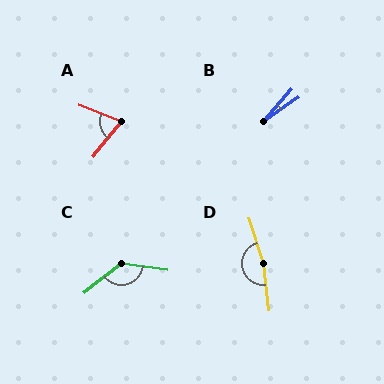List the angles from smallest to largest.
B (15°), A (72°), C (135°), D (170°).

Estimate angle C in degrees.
Approximately 135 degrees.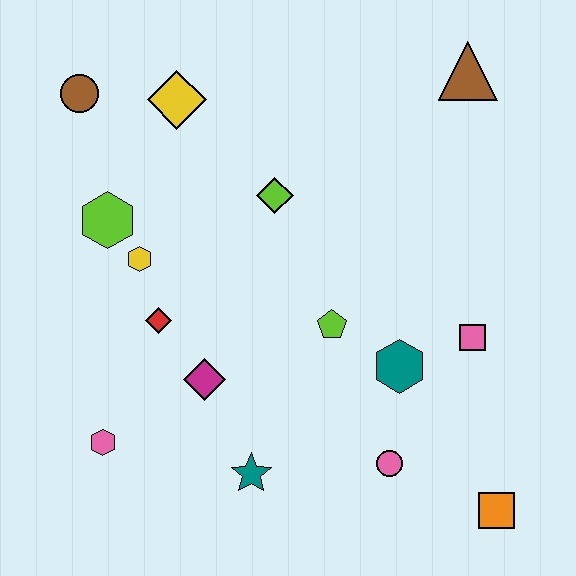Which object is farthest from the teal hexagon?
The brown circle is farthest from the teal hexagon.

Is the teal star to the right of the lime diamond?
No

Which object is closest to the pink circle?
The teal hexagon is closest to the pink circle.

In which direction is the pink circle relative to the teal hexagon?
The pink circle is below the teal hexagon.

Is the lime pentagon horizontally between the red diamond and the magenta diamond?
No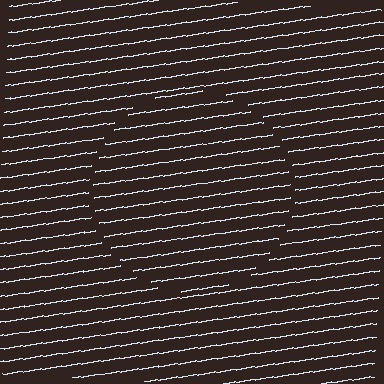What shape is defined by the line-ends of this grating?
An illusory circle. The interior of the shape contains the same grating, shifted by half a period — the contour is defined by the phase discontinuity where line-ends from the inner and outer gratings abut.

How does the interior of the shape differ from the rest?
The interior of the shape contains the same grating, shifted by half a period — the contour is defined by the phase discontinuity where line-ends from the inner and outer gratings abut.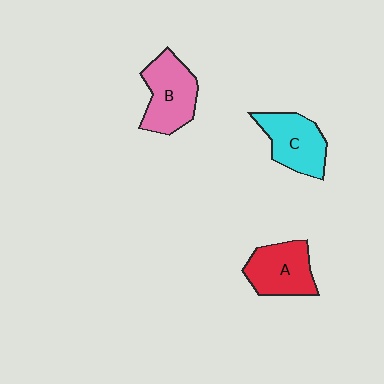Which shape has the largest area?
Shape B (pink).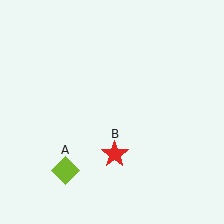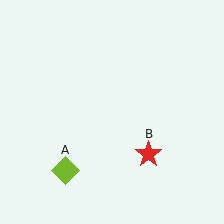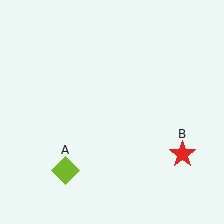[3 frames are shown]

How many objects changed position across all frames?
1 object changed position: red star (object B).